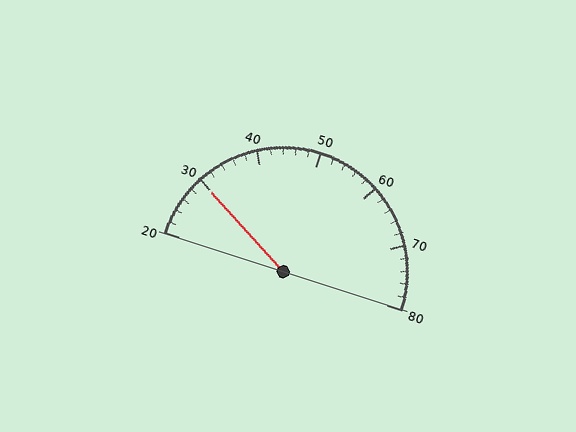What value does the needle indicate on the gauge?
The needle indicates approximately 30.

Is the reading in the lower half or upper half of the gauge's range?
The reading is in the lower half of the range (20 to 80).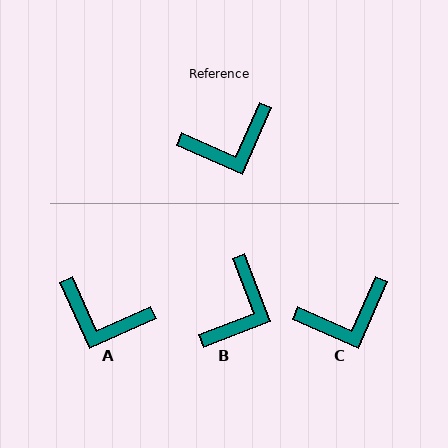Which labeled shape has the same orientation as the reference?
C.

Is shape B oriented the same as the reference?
No, it is off by about 44 degrees.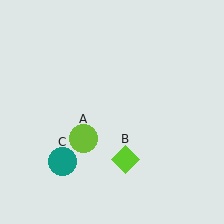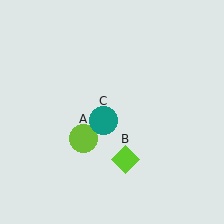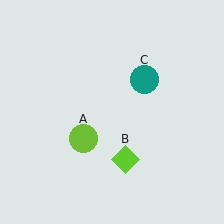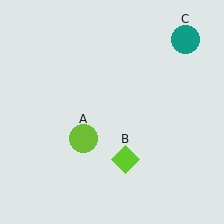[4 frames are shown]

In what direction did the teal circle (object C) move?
The teal circle (object C) moved up and to the right.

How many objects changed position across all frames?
1 object changed position: teal circle (object C).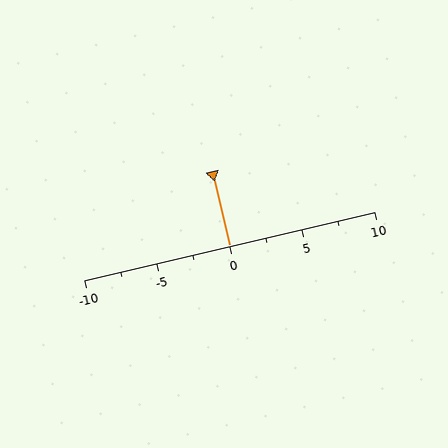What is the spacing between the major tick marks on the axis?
The major ticks are spaced 5 apart.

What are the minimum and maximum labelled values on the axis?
The axis runs from -10 to 10.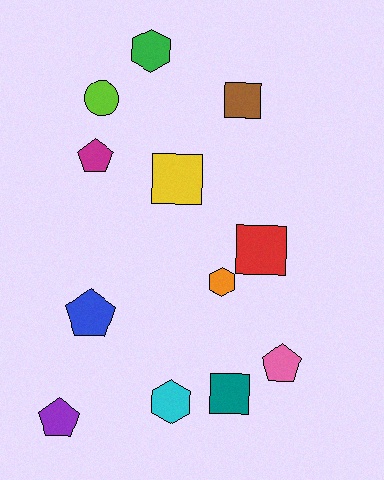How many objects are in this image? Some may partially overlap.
There are 12 objects.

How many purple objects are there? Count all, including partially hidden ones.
There is 1 purple object.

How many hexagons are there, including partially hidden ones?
There are 3 hexagons.